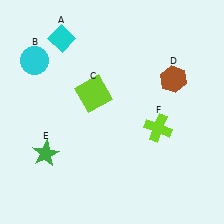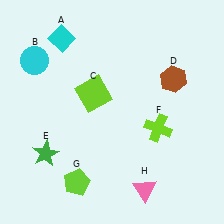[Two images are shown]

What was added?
A lime pentagon (G), a pink triangle (H) were added in Image 2.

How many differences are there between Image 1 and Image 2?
There are 2 differences between the two images.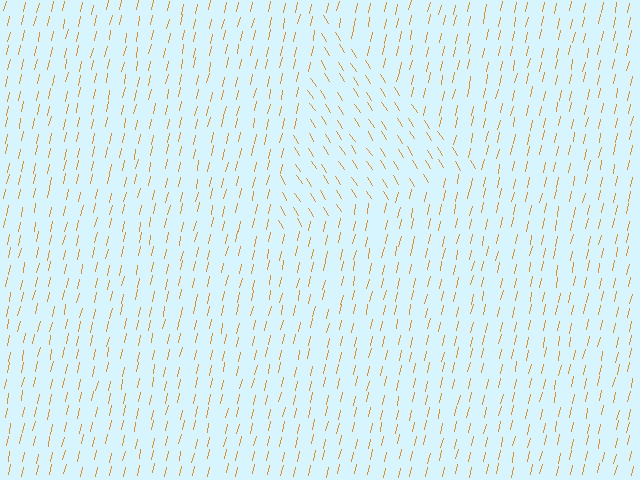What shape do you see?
I see a triangle.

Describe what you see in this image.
The image is filled with small orange line segments. A triangle region in the image has lines oriented differently from the surrounding lines, creating a visible texture boundary.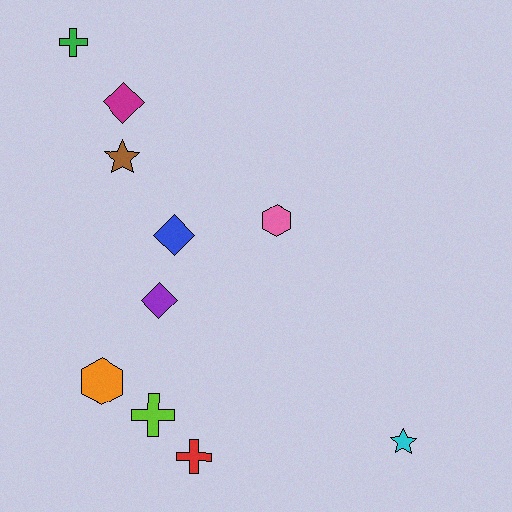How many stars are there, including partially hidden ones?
There are 2 stars.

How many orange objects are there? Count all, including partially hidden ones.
There is 1 orange object.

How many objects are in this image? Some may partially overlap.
There are 10 objects.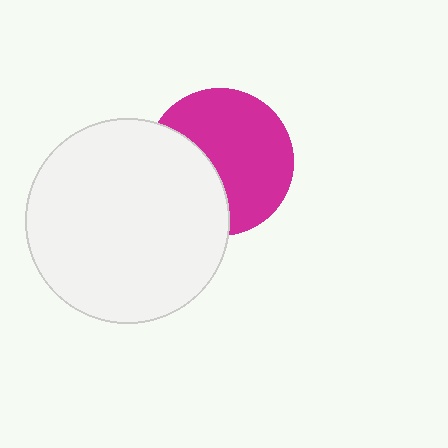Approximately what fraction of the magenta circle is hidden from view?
Roughly 37% of the magenta circle is hidden behind the white circle.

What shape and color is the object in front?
The object in front is a white circle.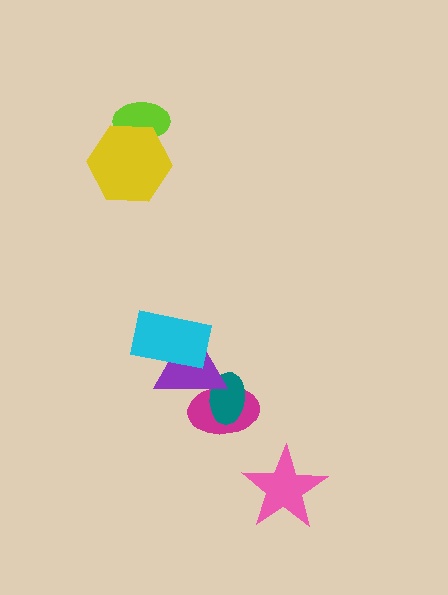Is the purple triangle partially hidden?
Yes, it is partially covered by another shape.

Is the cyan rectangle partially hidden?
No, no other shape covers it.